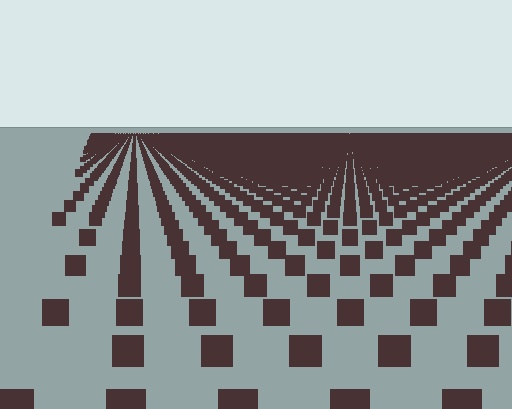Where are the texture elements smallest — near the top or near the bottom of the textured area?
Near the top.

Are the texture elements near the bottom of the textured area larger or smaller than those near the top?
Larger. Near the bottom, elements are closer to the viewer and appear at a bigger on-screen size.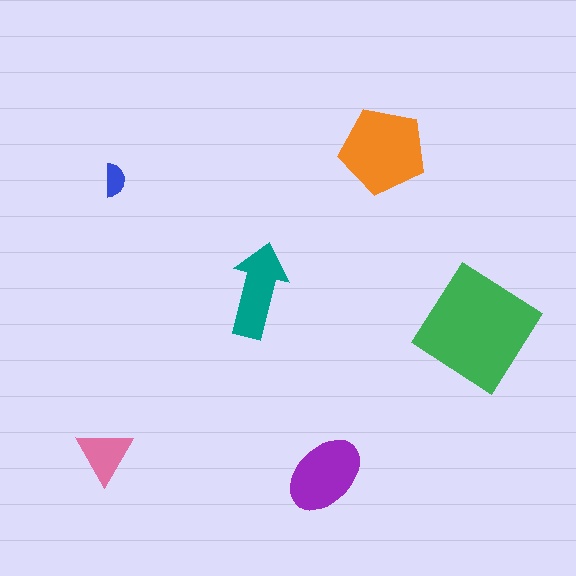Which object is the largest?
The green diamond.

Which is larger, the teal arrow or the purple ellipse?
The purple ellipse.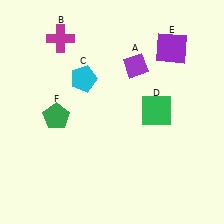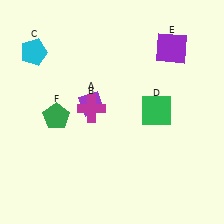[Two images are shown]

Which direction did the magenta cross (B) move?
The magenta cross (B) moved down.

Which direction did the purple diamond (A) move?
The purple diamond (A) moved left.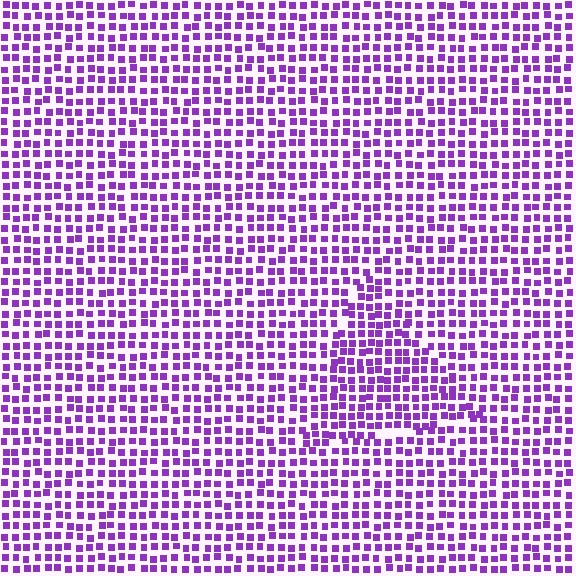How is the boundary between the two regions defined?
The boundary is defined by a change in element density (approximately 1.4x ratio). All elements are the same color, size, and shape.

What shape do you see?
I see a triangle.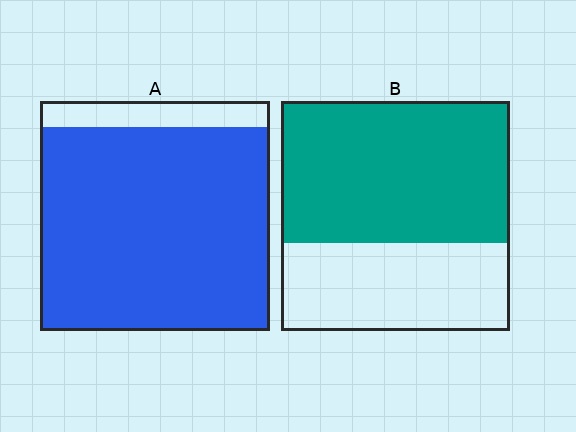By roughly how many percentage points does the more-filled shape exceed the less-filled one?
By roughly 25 percentage points (A over B).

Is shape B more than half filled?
Yes.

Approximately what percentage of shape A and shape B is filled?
A is approximately 90% and B is approximately 60%.